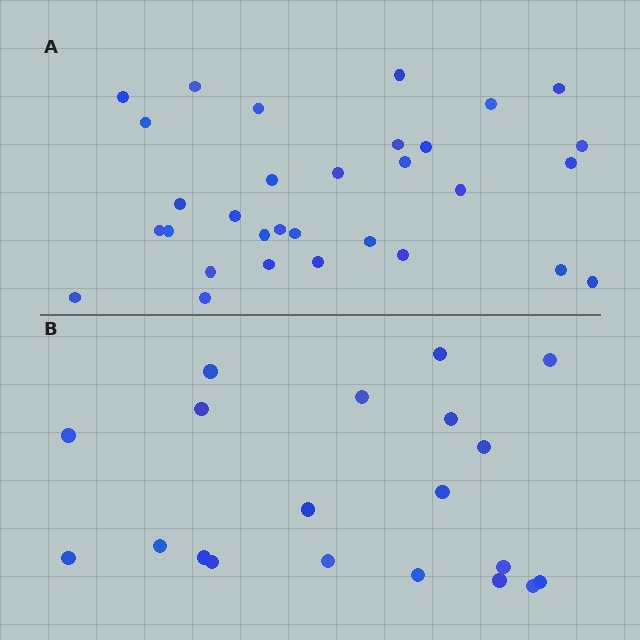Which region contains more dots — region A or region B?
Region A (the top region) has more dots.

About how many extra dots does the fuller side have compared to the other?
Region A has roughly 12 or so more dots than region B.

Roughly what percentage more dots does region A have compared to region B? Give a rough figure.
About 55% more.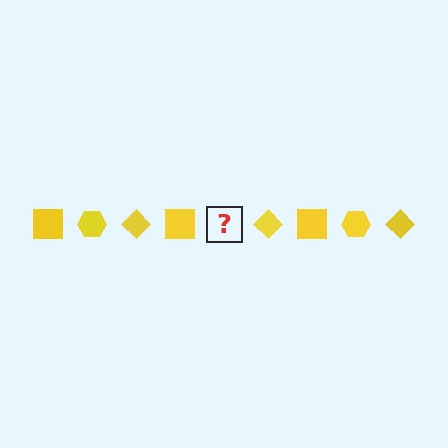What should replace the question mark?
The question mark should be replaced with a yellow hexagon.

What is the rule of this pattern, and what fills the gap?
The rule is that the pattern cycles through square, hexagon, diamond shapes in yellow. The gap should be filled with a yellow hexagon.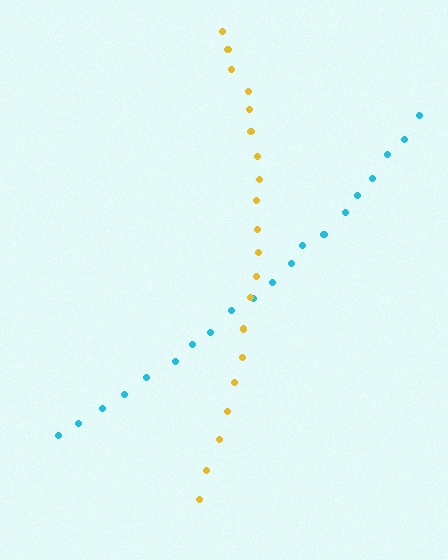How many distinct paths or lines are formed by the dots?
There are 2 distinct paths.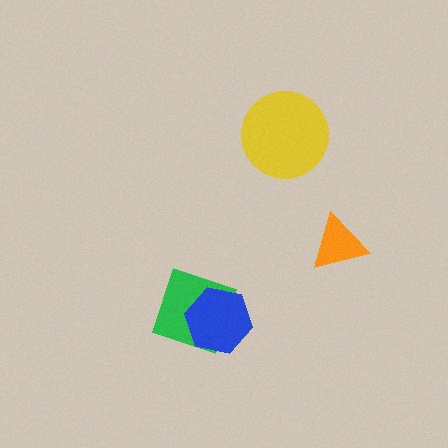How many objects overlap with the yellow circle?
0 objects overlap with the yellow circle.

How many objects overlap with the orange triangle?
0 objects overlap with the orange triangle.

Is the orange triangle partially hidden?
No, no other shape covers it.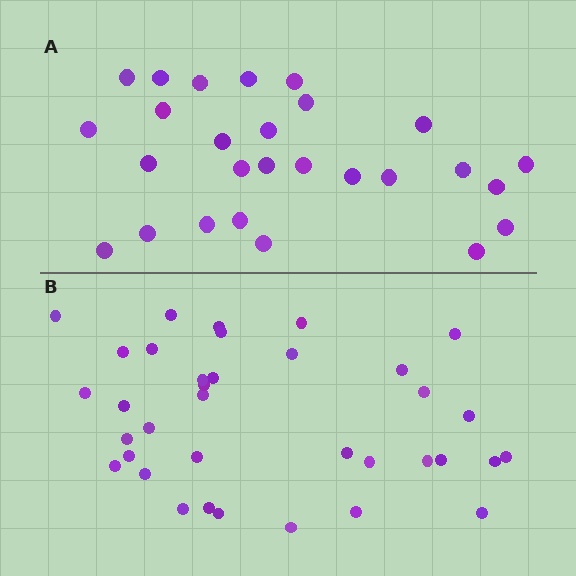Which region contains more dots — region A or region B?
Region B (the bottom region) has more dots.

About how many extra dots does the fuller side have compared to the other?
Region B has roughly 8 or so more dots than region A.